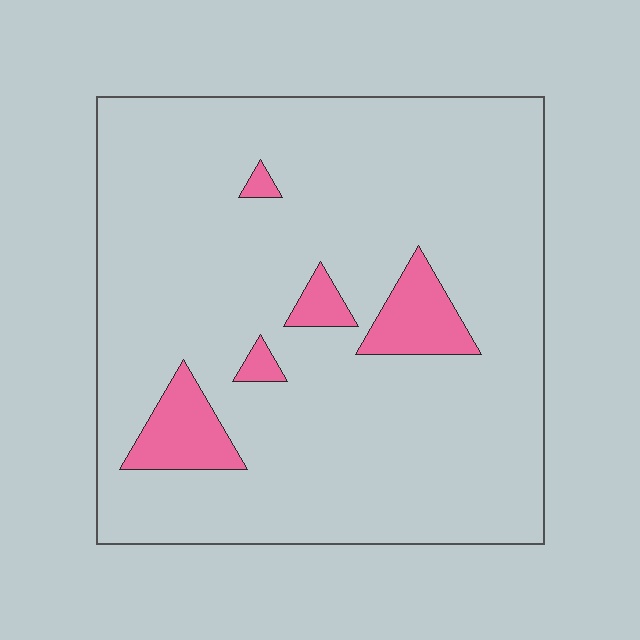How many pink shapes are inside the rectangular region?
5.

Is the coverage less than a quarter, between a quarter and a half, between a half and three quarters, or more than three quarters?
Less than a quarter.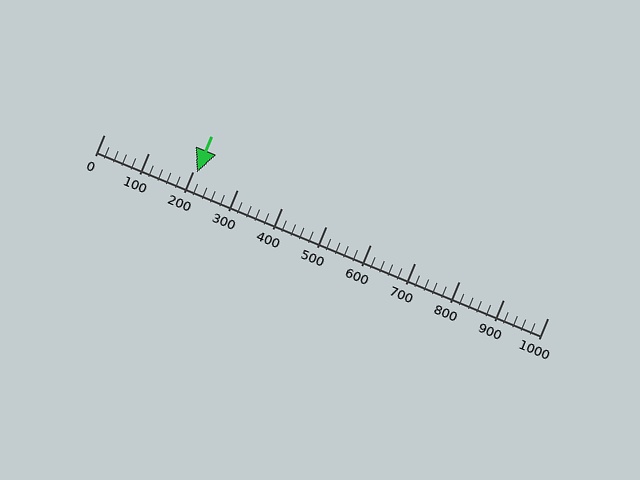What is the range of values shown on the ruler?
The ruler shows values from 0 to 1000.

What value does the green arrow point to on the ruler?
The green arrow points to approximately 209.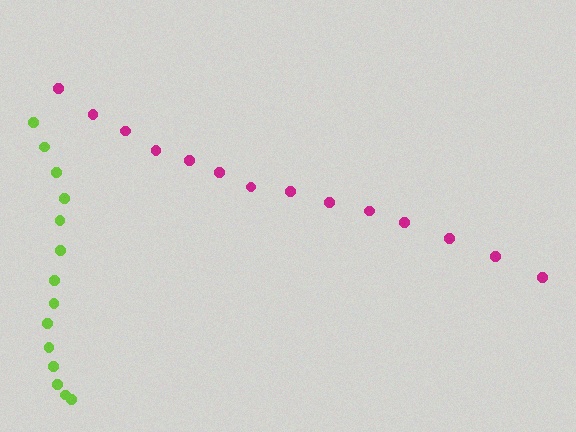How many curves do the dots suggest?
There are 2 distinct paths.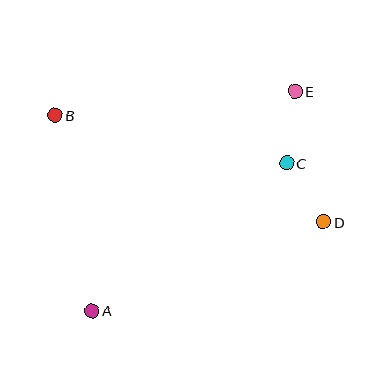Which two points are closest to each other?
Points C and D are closest to each other.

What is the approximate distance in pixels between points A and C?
The distance between A and C is approximately 244 pixels.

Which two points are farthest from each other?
Points A and E are farthest from each other.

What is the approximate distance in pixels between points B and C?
The distance between B and C is approximately 237 pixels.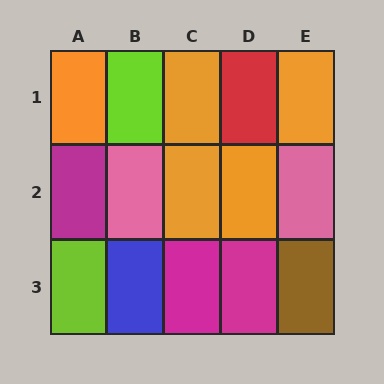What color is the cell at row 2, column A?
Magenta.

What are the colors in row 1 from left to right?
Orange, lime, orange, red, orange.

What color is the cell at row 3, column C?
Magenta.